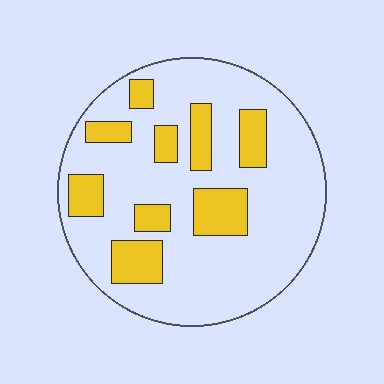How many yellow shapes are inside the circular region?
9.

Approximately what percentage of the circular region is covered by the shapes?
Approximately 25%.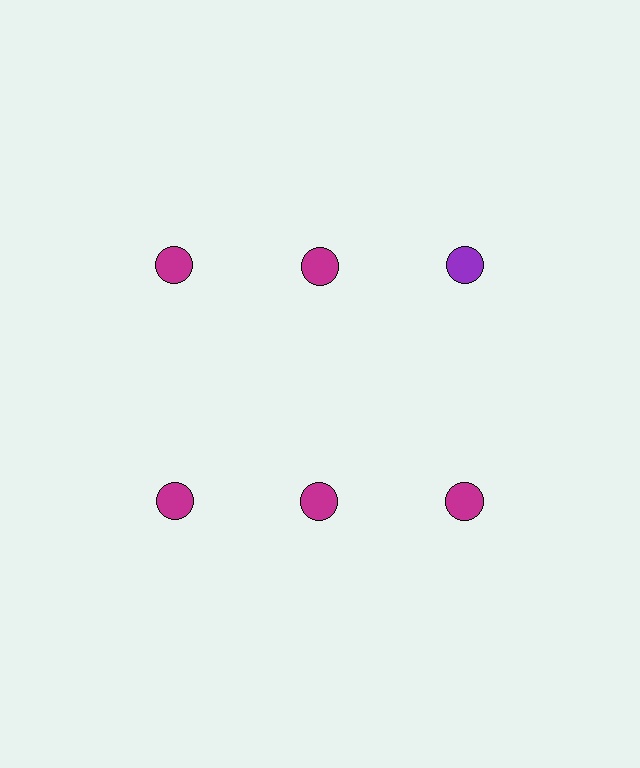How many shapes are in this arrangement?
There are 6 shapes arranged in a grid pattern.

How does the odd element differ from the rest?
It has a different color: purple instead of magenta.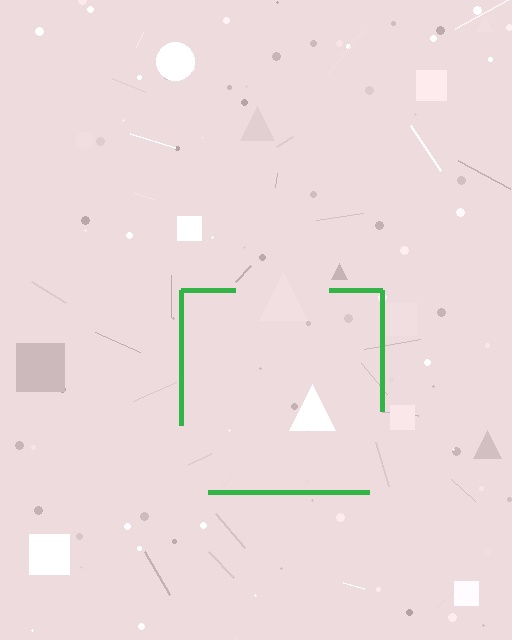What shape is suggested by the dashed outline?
The dashed outline suggests a square.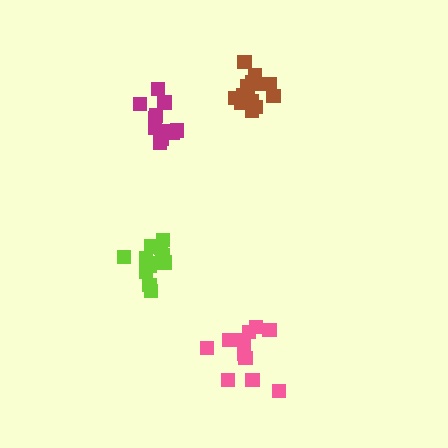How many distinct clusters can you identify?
There are 4 distinct clusters.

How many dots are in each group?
Group 1: 11 dots, Group 2: 12 dots, Group 3: 15 dots, Group 4: 12 dots (50 total).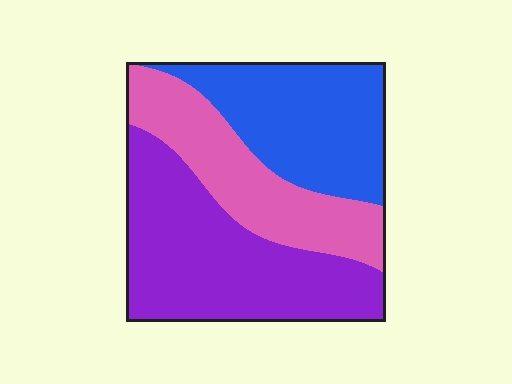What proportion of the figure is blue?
Blue takes up about one third (1/3) of the figure.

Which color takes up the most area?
Purple, at roughly 40%.